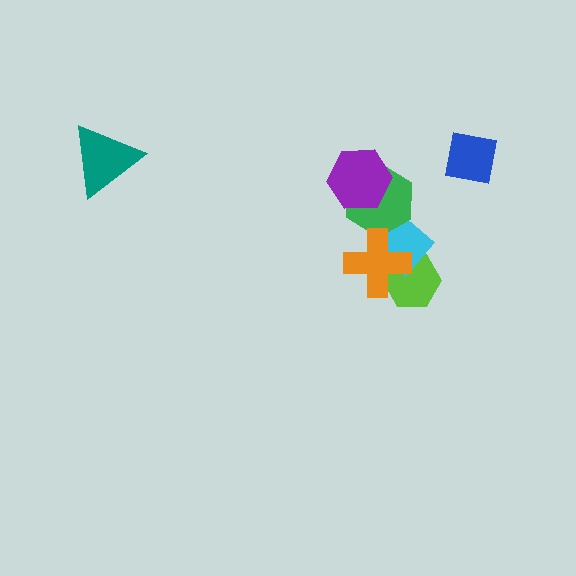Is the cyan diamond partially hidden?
Yes, it is partially covered by another shape.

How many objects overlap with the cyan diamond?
3 objects overlap with the cyan diamond.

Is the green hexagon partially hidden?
Yes, it is partially covered by another shape.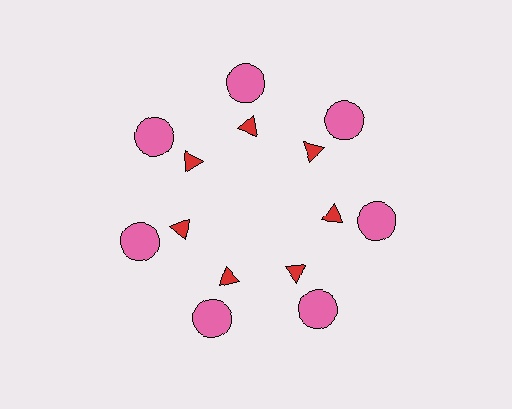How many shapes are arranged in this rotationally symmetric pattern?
There are 14 shapes, arranged in 7 groups of 2.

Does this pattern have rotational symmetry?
Yes, this pattern has 7-fold rotational symmetry. It looks the same after rotating 51 degrees around the center.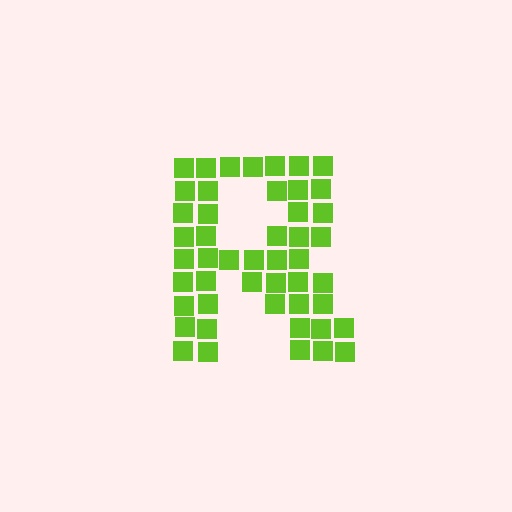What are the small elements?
The small elements are squares.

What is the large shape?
The large shape is the letter R.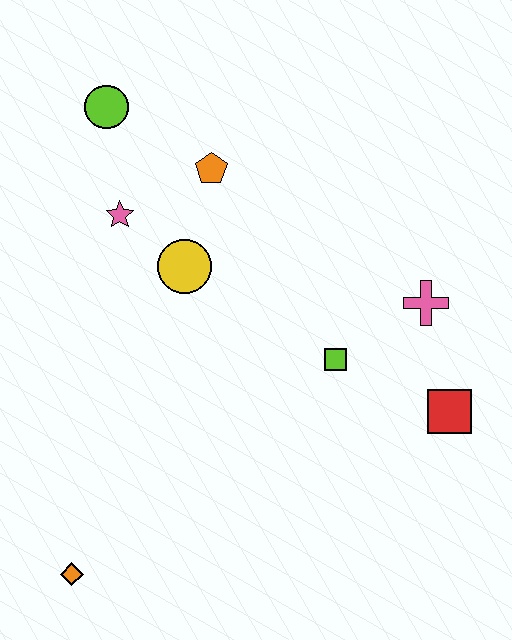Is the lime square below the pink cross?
Yes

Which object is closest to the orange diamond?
The yellow circle is closest to the orange diamond.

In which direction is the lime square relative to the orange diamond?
The lime square is to the right of the orange diamond.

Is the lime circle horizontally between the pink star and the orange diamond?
Yes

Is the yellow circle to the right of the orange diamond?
Yes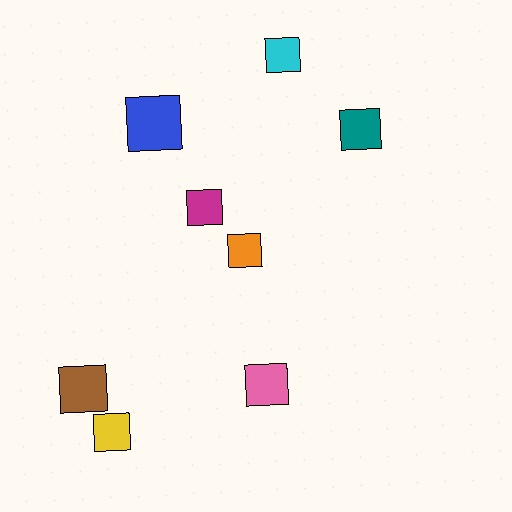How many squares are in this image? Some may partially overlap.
There are 8 squares.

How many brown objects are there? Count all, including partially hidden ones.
There is 1 brown object.